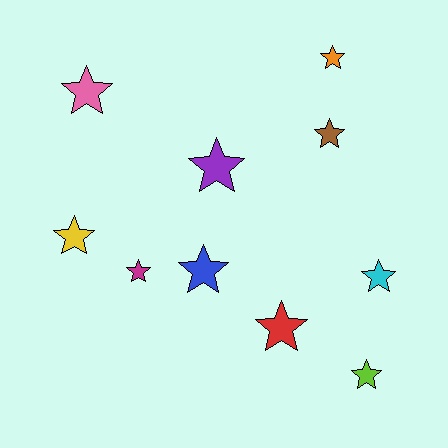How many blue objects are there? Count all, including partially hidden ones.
There is 1 blue object.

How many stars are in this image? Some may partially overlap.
There are 10 stars.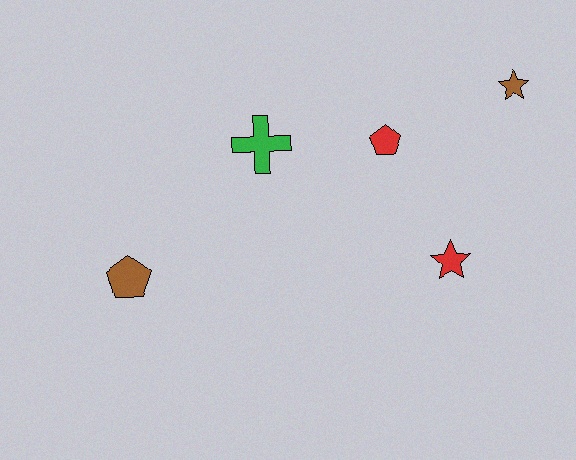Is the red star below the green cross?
Yes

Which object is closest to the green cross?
The red pentagon is closest to the green cross.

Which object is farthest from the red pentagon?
The brown pentagon is farthest from the red pentagon.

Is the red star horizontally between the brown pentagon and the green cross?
No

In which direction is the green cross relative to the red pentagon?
The green cross is to the left of the red pentagon.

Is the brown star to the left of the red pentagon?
No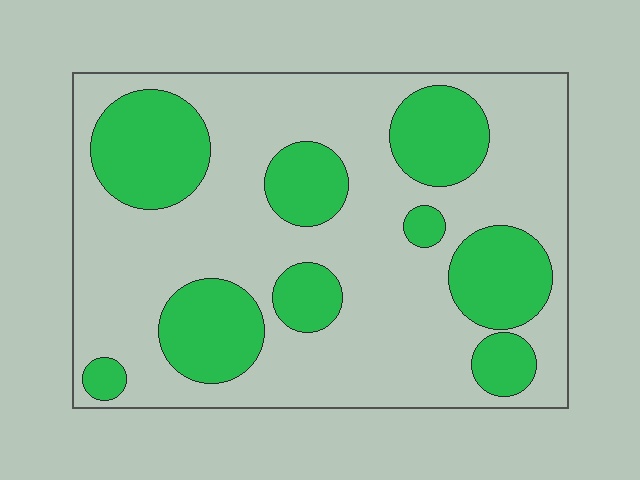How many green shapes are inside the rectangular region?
9.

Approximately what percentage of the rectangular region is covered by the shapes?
Approximately 30%.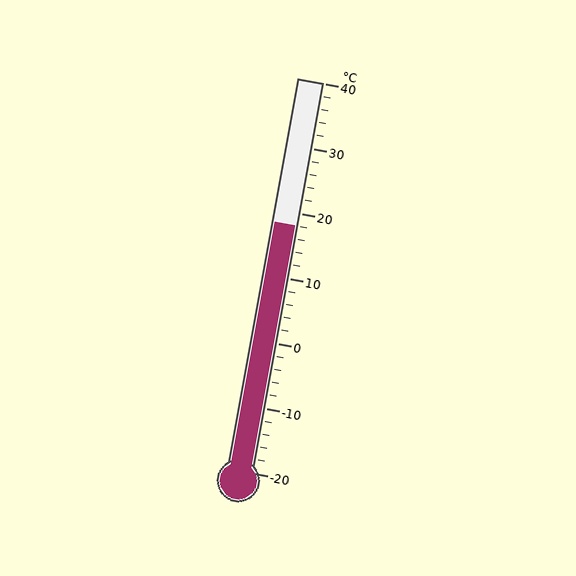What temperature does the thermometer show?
The thermometer shows approximately 18°C.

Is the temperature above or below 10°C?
The temperature is above 10°C.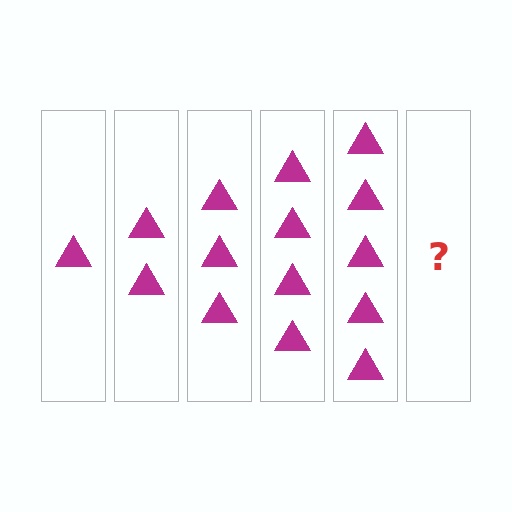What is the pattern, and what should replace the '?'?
The pattern is that each step adds one more triangle. The '?' should be 6 triangles.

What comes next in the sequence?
The next element should be 6 triangles.